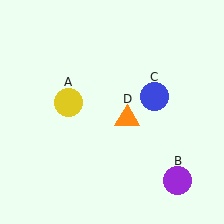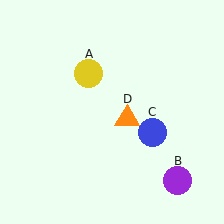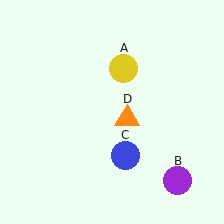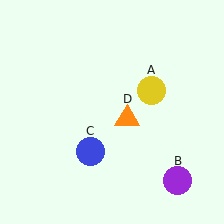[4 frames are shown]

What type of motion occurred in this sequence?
The yellow circle (object A), blue circle (object C) rotated clockwise around the center of the scene.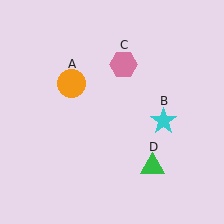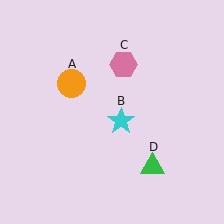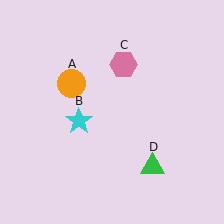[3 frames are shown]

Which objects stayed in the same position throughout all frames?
Orange circle (object A) and pink hexagon (object C) and green triangle (object D) remained stationary.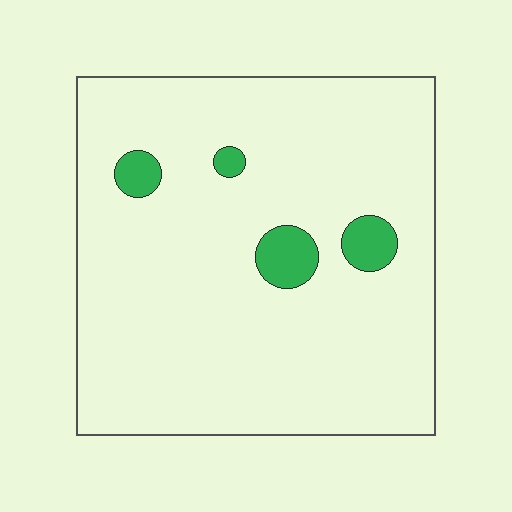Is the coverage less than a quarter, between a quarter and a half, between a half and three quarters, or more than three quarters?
Less than a quarter.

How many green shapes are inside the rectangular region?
4.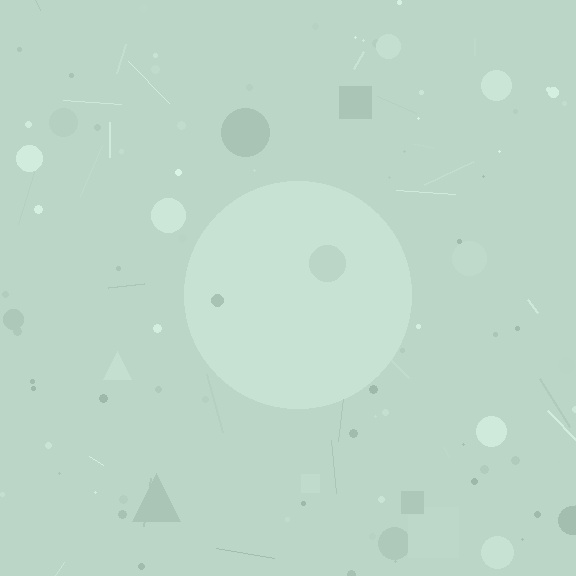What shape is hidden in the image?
A circle is hidden in the image.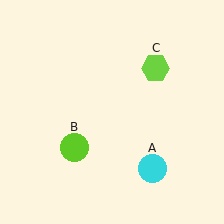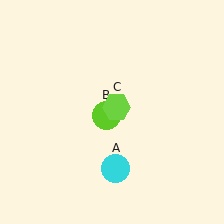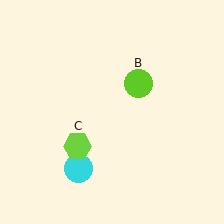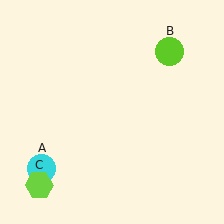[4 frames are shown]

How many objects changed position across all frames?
3 objects changed position: cyan circle (object A), lime circle (object B), lime hexagon (object C).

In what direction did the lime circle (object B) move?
The lime circle (object B) moved up and to the right.